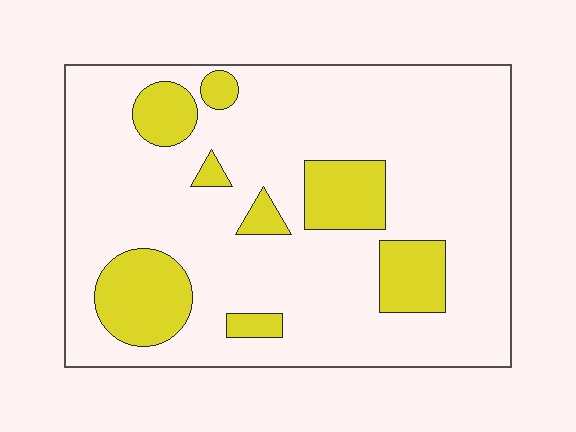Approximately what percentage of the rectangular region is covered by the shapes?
Approximately 20%.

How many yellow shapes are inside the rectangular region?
8.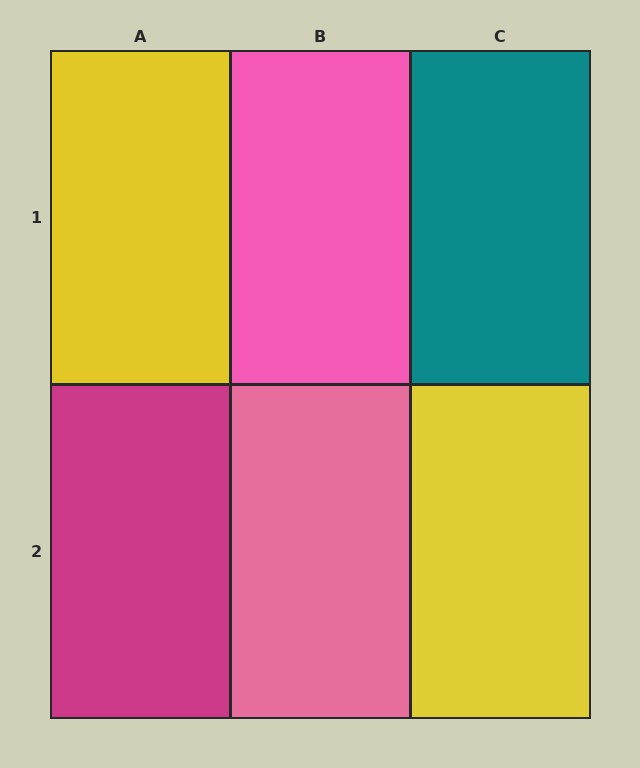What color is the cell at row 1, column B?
Pink.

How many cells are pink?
2 cells are pink.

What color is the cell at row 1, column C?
Teal.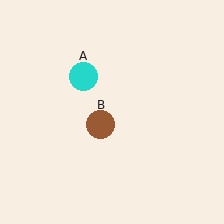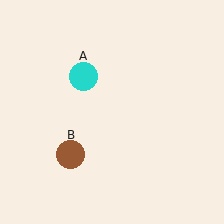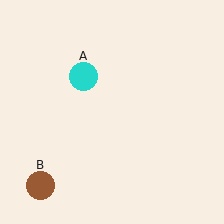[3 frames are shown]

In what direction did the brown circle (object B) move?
The brown circle (object B) moved down and to the left.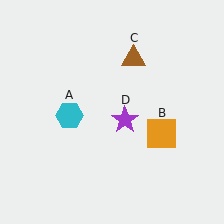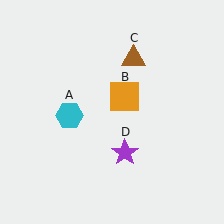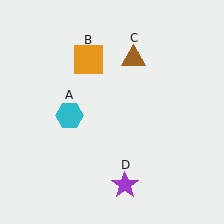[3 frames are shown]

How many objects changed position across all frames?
2 objects changed position: orange square (object B), purple star (object D).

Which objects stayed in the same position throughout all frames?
Cyan hexagon (object A) and brown triangle (object C) remained stationary.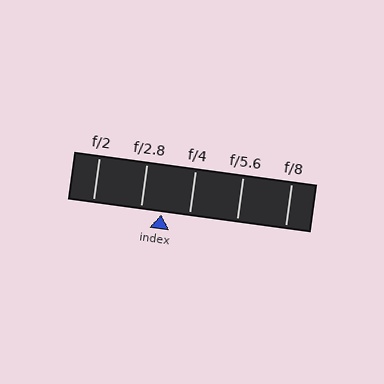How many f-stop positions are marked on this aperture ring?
There are 5 f-stop positions marked.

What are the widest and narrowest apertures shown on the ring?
The widest aperture shown is f/2 and the narrowest is f/8.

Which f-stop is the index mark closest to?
The index mark is closest to f/2.8.